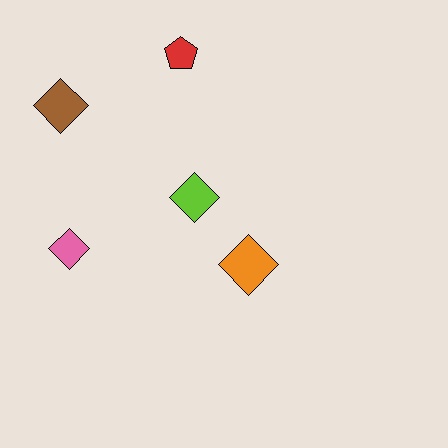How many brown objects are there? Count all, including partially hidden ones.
There is 1 brown object.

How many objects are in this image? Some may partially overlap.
There are 5 objects.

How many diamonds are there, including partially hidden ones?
There are 4 diamonds.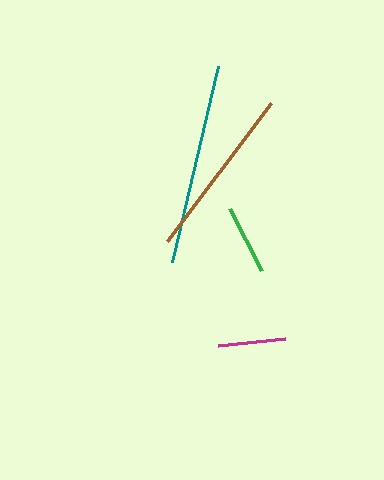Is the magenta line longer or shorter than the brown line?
The brown line is longer than the magenta line.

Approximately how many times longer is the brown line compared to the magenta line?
The brown line is approximately 2.6 times the length of the magenta line.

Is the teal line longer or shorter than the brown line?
The teal line is longer than the brown line.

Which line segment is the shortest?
The magenta line is the shortest at approximately 68 pixels.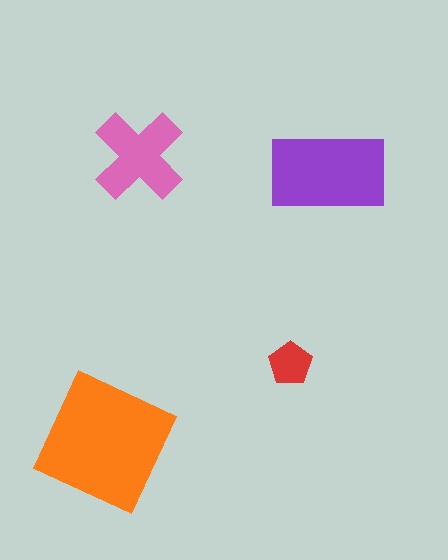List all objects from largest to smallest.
The orange square, the purple rectangle, the pink cross, the red pentagon.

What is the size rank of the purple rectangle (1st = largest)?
2nd.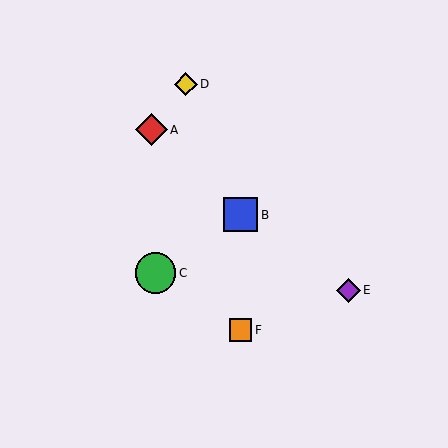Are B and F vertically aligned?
Yes, both are at x≈241.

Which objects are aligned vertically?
Objects B, F are aligned vertically.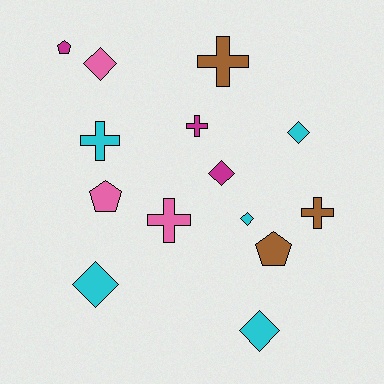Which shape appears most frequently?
Diamond, with 6 objects.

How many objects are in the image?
There are 14 objects.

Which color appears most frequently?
Cyan, with 5 objects.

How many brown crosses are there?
There are 2 brown crosses.